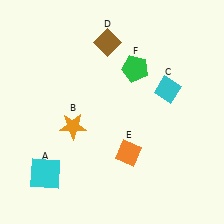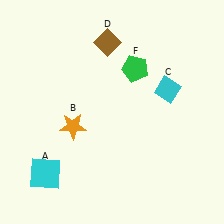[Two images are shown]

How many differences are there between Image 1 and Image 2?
There is 1 difference between the two images.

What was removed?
The orange diamond (E) was removed in Image 2.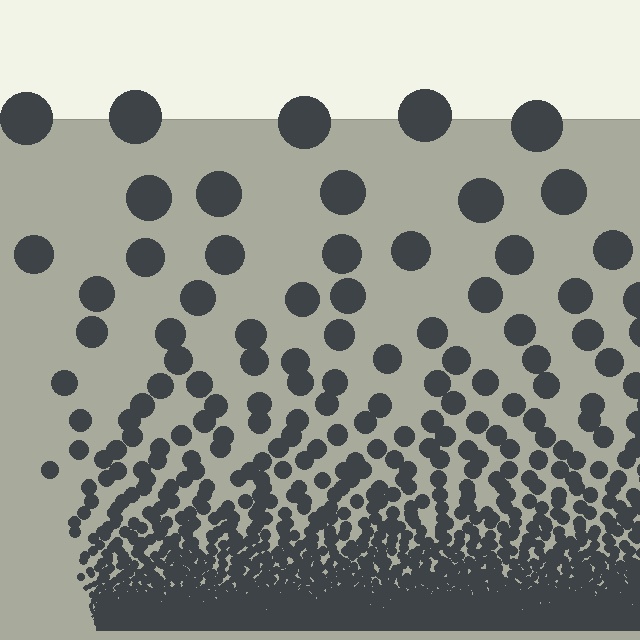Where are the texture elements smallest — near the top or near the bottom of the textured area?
Near the bottom.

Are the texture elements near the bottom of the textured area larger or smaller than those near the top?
Smaller. The gradient is inverted — elements near the bottom are smaller and denser.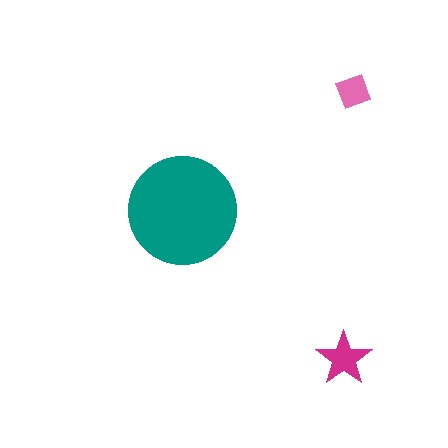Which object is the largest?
The teal circle.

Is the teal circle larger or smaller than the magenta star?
Larger.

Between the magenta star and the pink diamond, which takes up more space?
The magenta star.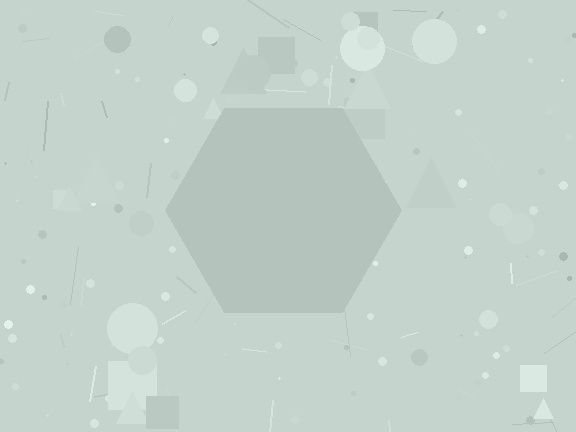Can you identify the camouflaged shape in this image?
The camouflaged shape is a hexagon.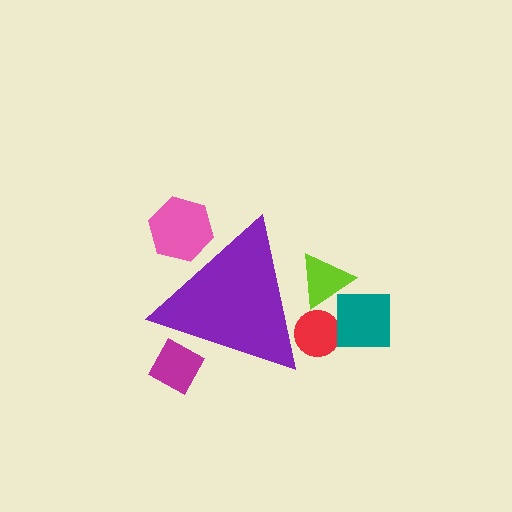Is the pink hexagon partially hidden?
Yes, the pink hexagon is partially hidden behind the purple triangle.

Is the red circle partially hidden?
Yes, the red circle is partially hidden behind the purple triangle.